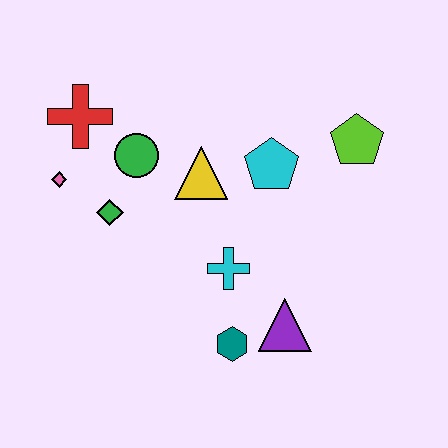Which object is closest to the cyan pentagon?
The yellow triangle is closest to the cyan pentagon.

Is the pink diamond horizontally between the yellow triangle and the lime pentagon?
No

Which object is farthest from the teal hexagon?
The red cross is farthest from the teal hexagon.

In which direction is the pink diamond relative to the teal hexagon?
The pink diamond is to the left of the teal hexagon.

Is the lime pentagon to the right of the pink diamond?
Yes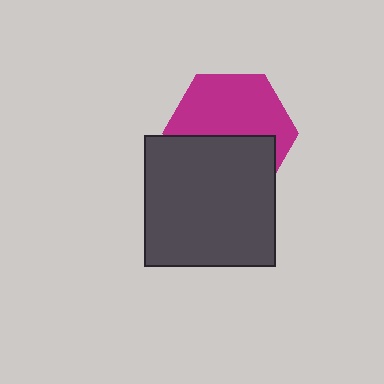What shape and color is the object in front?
The object in front is a dark gray square.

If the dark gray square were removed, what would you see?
You would see the complete magenta hexagon.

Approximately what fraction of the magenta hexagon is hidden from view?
Roughly 44% of the magenta hexagon is hidden behind the dark gray square.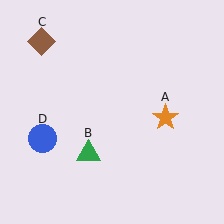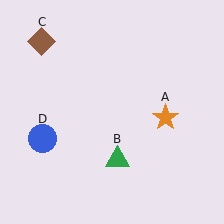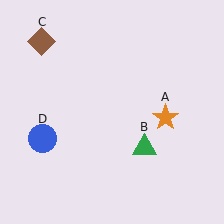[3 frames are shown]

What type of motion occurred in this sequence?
The green triangle (object B) rotated counterclockwise around the center of the scene.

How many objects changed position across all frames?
1 object changed position: green triangle (object B).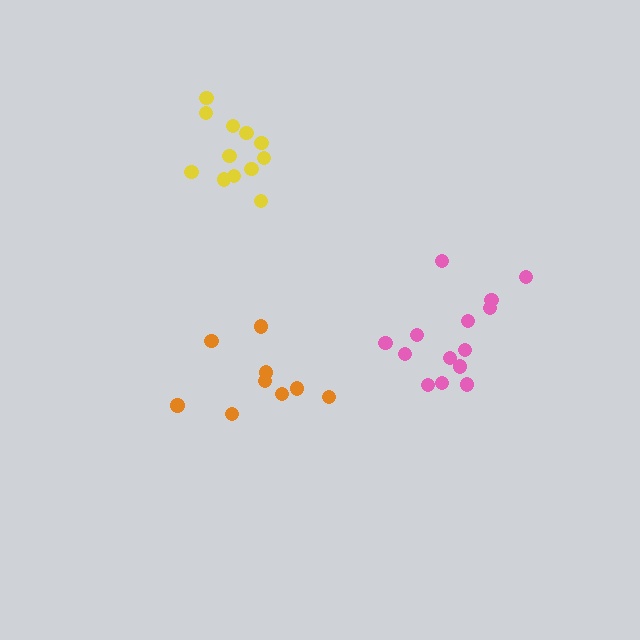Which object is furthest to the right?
The pink cluster is rightmost.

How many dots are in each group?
Group 1: 12 dots, Group 2: 9 dots, Group 3: 14 dots (35 total).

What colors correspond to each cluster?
The clusters are colored: yellow, orange, pink.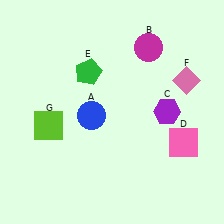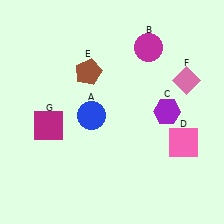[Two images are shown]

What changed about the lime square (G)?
In Image 1, G is lime. In Image 2, it changed to magenta.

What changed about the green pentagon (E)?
In Image 1, E is green. In Image 2, it changed to brown.